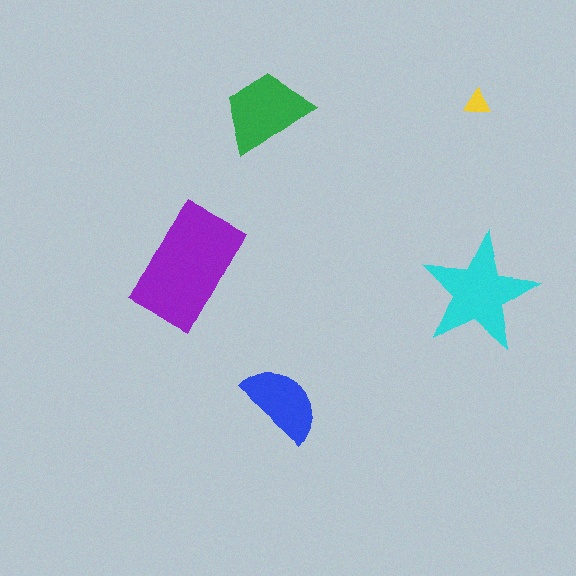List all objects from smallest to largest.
The yellow triangle, the blue semicircle, the green trapezoid, the cyan star, the purple rectangle.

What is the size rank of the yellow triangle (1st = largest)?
5th.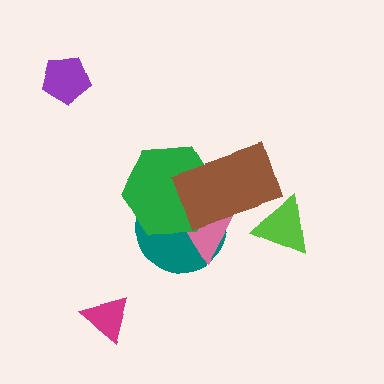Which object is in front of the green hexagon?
The brown rectangle is in front of the green hexagon.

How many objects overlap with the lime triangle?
1 object overlaps with the lime triangle.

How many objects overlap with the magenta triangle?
0 objects overlap with the magenta triangle.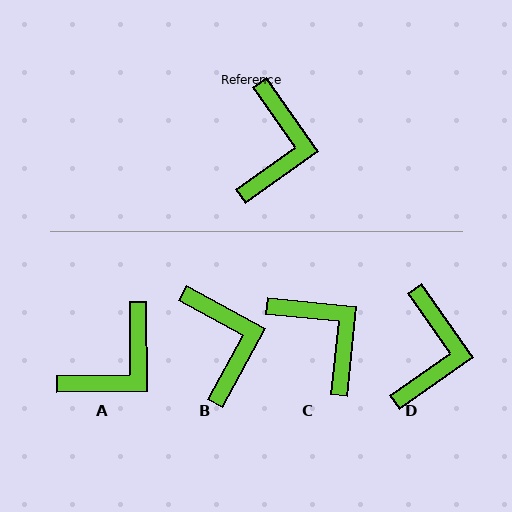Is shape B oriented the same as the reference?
No, it is off by about 26 degrees.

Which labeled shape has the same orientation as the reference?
D.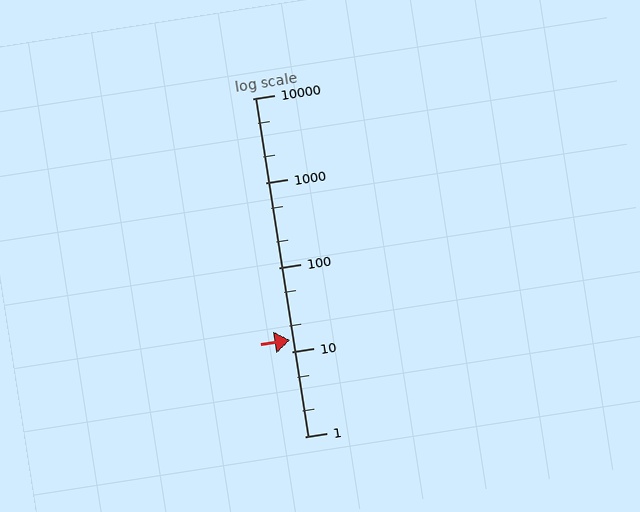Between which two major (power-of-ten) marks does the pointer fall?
The pointer is between 10 and 100.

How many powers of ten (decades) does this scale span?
The scale spans 4 decades, from 1 to 10000.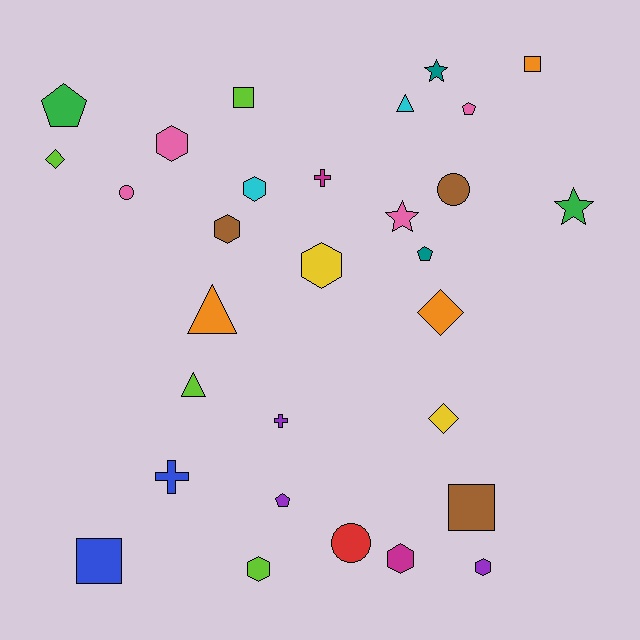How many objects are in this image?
There are 30 objects.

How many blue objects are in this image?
There are 2 blue objects.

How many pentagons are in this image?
There are 4 pentagons.